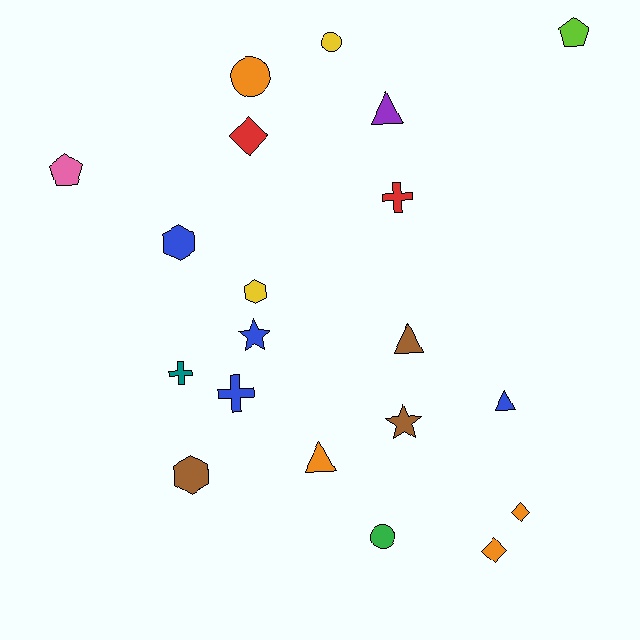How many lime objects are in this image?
There is 1 lime object.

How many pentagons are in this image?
There are 2 pentagons.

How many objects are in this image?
There are 20 objects.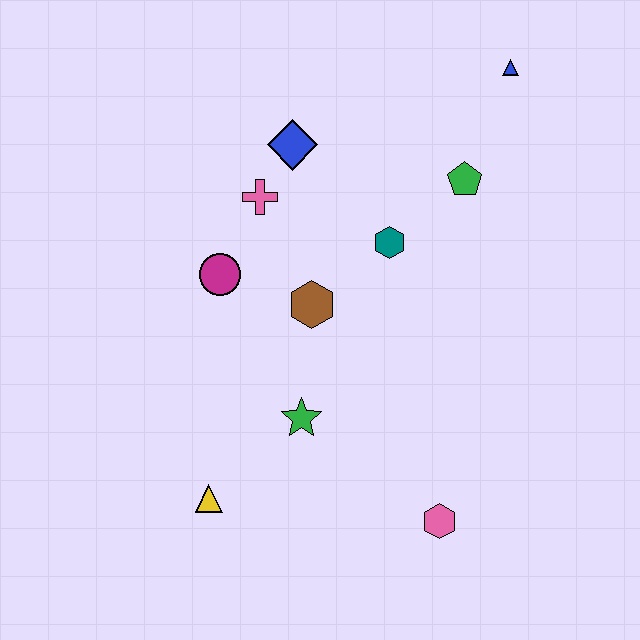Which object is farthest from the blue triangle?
The yellow triangle is farthest from the blue triangle.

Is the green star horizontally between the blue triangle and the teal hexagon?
No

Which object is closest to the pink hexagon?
The green star is closest to the pink hexagon.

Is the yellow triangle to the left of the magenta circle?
Yes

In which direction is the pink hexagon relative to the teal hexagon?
The pink hexagon is below the teal hexagon.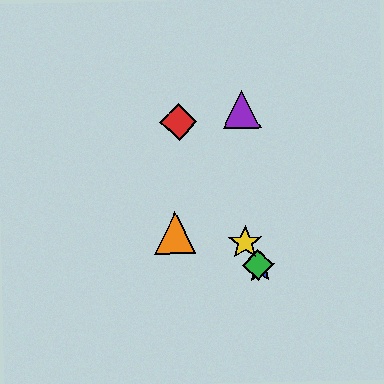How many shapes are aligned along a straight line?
4 shapes (the red diamond, the blue star, the green diamond, the yellow star) are aligned along a straight line.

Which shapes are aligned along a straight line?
The red diamond, the blue star, the green diamond, the yellow star are aligned along a straight line.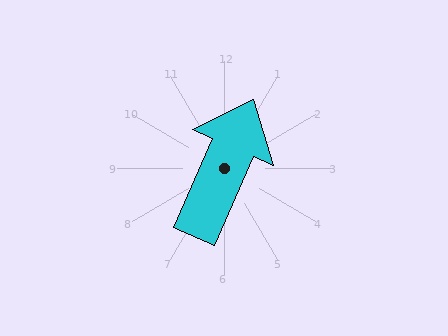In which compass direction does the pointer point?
Northeast.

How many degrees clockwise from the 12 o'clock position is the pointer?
Approximately 24 degrees.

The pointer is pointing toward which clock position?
Roughly 1 o'clock.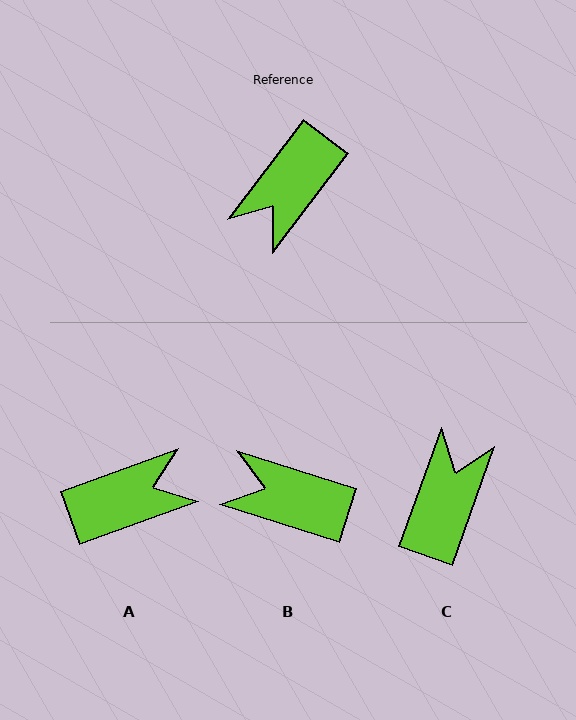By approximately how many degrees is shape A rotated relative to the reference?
Approximately 147 degrees counter-clockwise.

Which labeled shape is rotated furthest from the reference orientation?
C, about 162 degrees away.